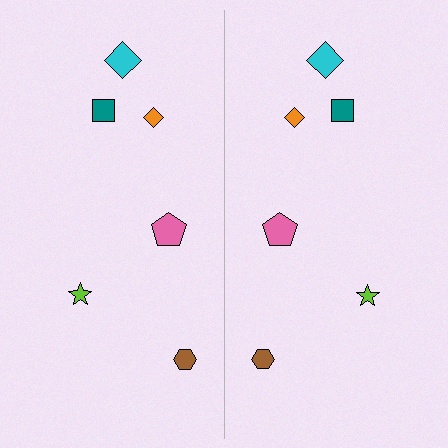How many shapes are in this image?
There are 12 shapes in this image.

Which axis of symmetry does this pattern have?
The pattern has a vertical axis of symmetry running through the center of the image.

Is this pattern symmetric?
Yes, this pattern has bilateral (reflection) symmetry.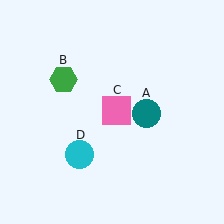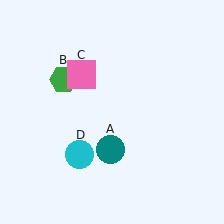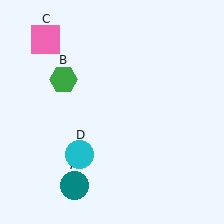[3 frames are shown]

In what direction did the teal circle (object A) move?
The teal circle (object A) moved down and to the left.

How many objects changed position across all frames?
2 objects changed position: teal circle (object A), pink square (object C).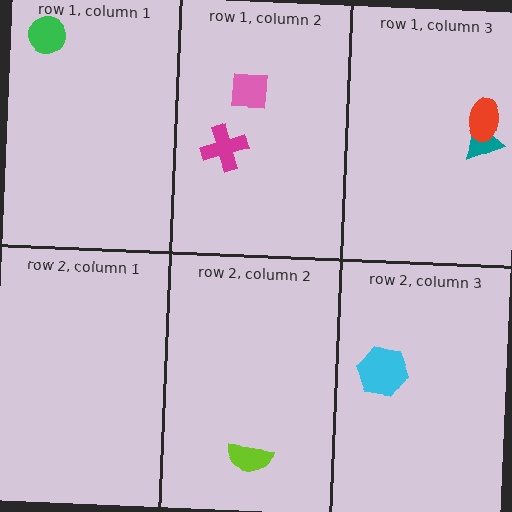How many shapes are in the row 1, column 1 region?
1.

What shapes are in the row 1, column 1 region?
The green circle.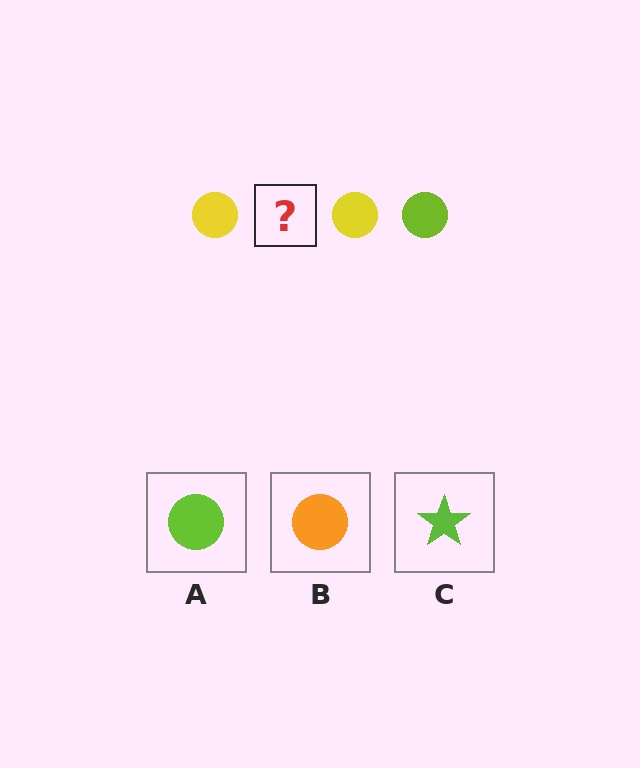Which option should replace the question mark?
Option A.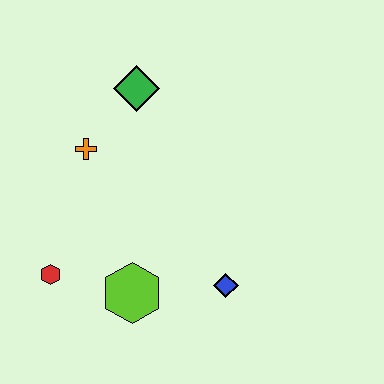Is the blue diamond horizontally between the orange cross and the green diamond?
No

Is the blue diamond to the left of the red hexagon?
No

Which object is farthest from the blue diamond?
The green diamond is farthest from the blue diamond.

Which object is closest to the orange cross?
The green diamond is closest to the orange cross.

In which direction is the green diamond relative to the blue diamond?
The green diamond is above the blue diamond.